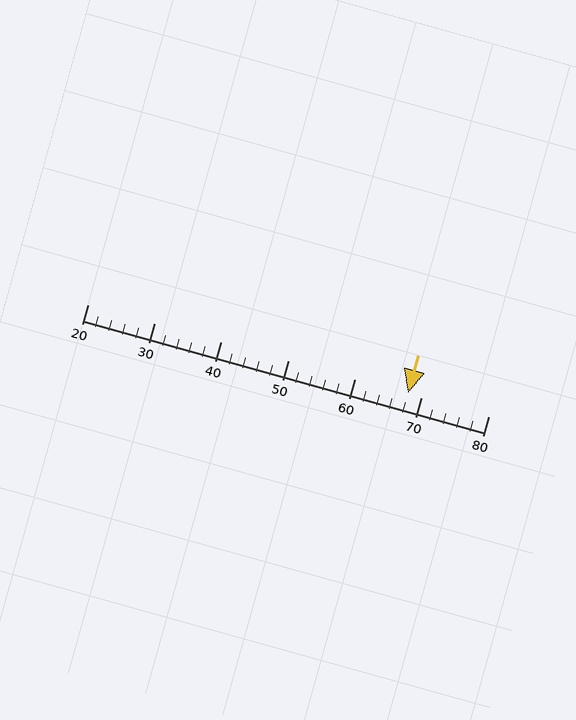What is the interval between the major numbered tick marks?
The major tick marks are spaced 10 units apart.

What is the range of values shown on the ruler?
The ruler shows values from 20 to 80.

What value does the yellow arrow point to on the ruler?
The yellow arrow points to approximately 68.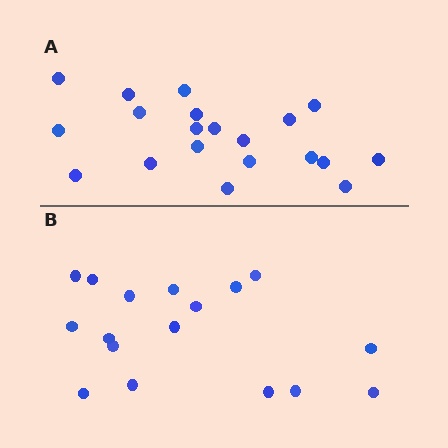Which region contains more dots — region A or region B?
Region A (the top region) has more dots.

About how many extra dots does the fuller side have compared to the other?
Region A has just a few more — roughly 2 or 3 more dots than region B.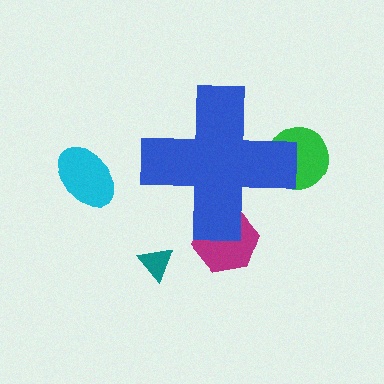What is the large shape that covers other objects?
A blue cross.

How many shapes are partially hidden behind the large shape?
2 shapes are partially hidden.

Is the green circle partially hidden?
Yes, the green circle is partially hidden behind the blue cross.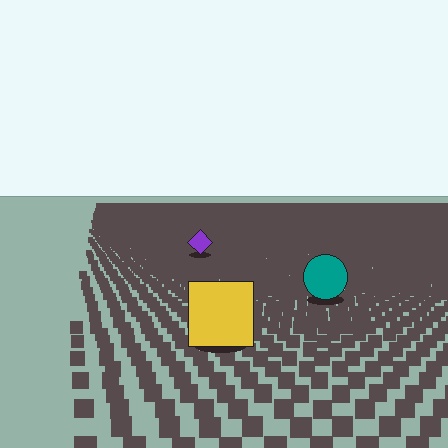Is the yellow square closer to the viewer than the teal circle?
Yes. The yellow square is closer — you can tell from the texture gradient: the ground texture is coarser near it.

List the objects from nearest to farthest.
From nearest to farthest: the yellow square, the teal circle, the purple diamond.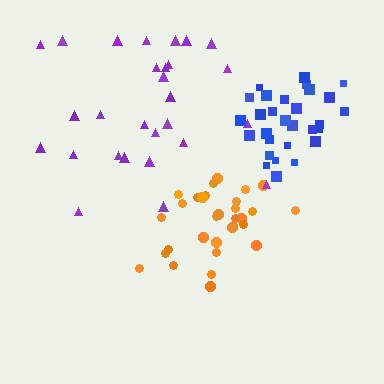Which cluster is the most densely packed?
Blue.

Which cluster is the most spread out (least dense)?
Purple.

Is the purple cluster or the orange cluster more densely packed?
Orange.